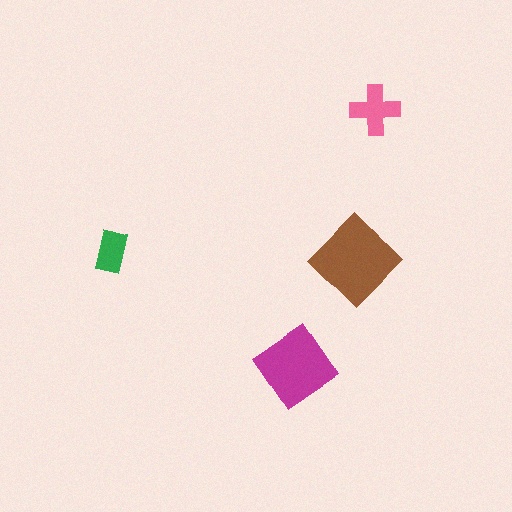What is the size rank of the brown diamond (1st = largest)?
1st.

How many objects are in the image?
There are 4 objects in the image.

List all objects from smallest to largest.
The green rectangle, the pink cross, the magenta diamond, the brown diamond.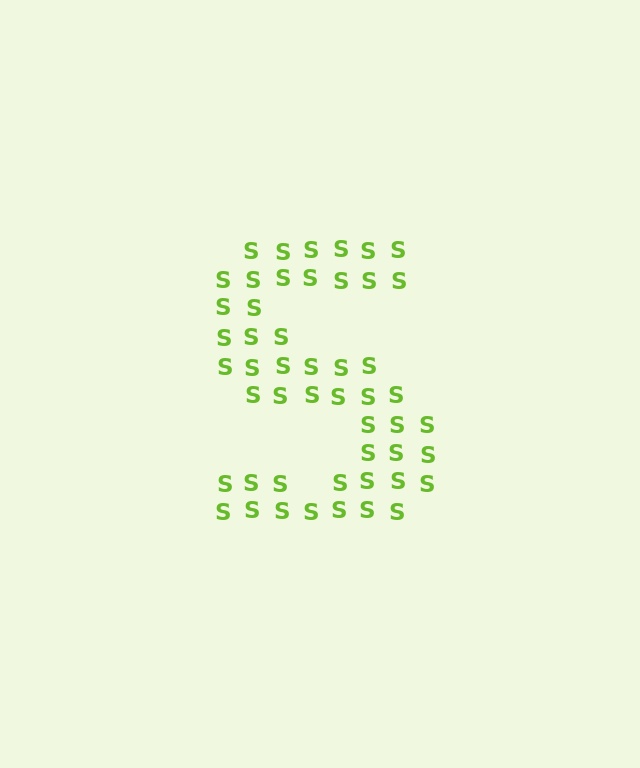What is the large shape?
The large shape is the letter S.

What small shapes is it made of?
It is made of small letter S's.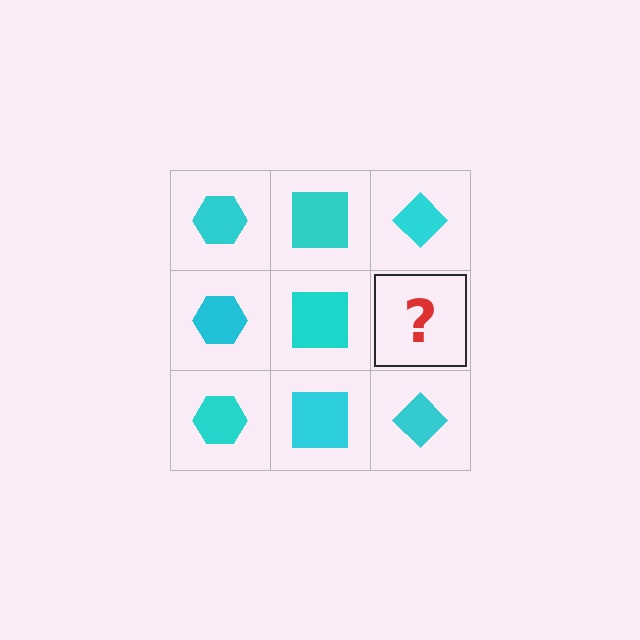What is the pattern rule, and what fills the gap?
The rule is that each column has a consistent shape. The gap should be filled with a cyan diamond.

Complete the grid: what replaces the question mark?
The question mark should be replaced with a cyan diamond.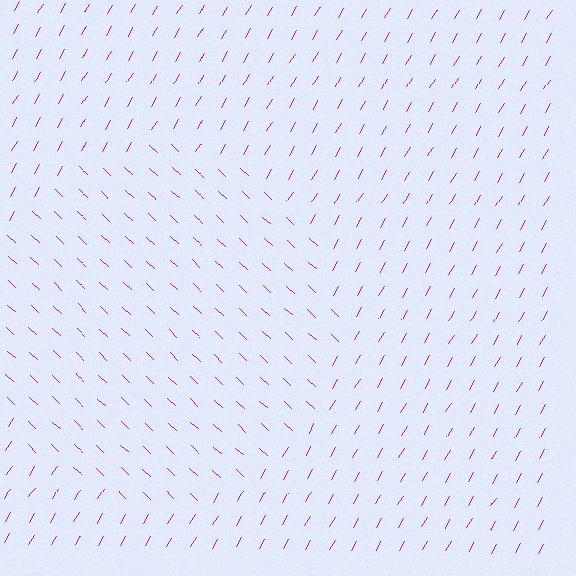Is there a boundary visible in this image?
Yes, there is a texture boundary formed by a change in line orientation.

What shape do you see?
I see a circle.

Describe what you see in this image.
The image is filled with small purple line segments. A circle region in the image has lines oriented differently from the surrounding lines, creating a visible texture boundary.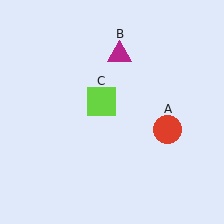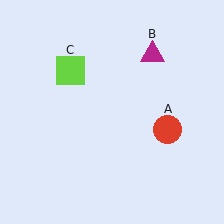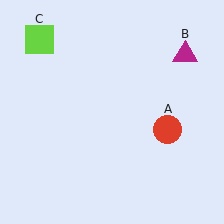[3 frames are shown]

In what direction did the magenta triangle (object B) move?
The magenta triangle (object B) moved right.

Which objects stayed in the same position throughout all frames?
Red circle (object A) remained stationary.